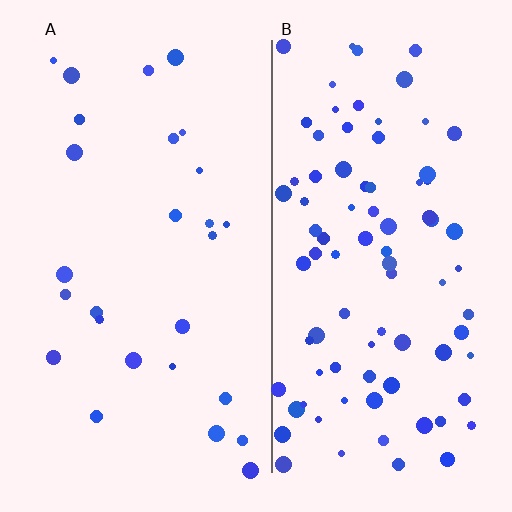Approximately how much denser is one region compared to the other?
Approximately 3.2× — region B over region A.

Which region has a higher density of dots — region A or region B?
B (the right).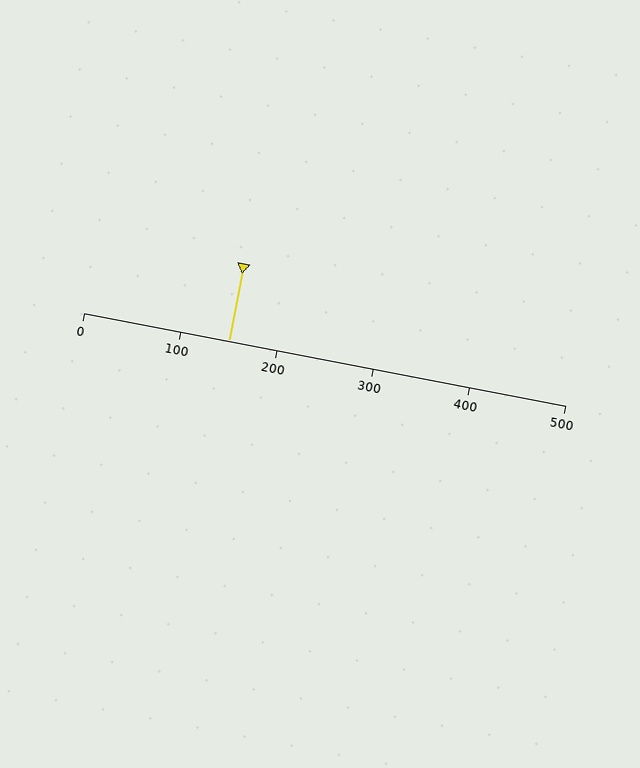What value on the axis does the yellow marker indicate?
The marker indicates approximately 150.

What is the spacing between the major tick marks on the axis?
The major ticks are spaced 100 apart.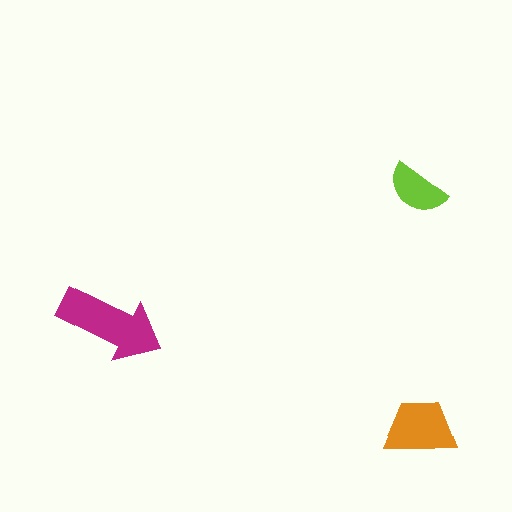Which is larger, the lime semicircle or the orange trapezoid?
The orange trapezoid.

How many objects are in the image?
There are 3 objects in the image.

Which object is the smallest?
The lime semicircle.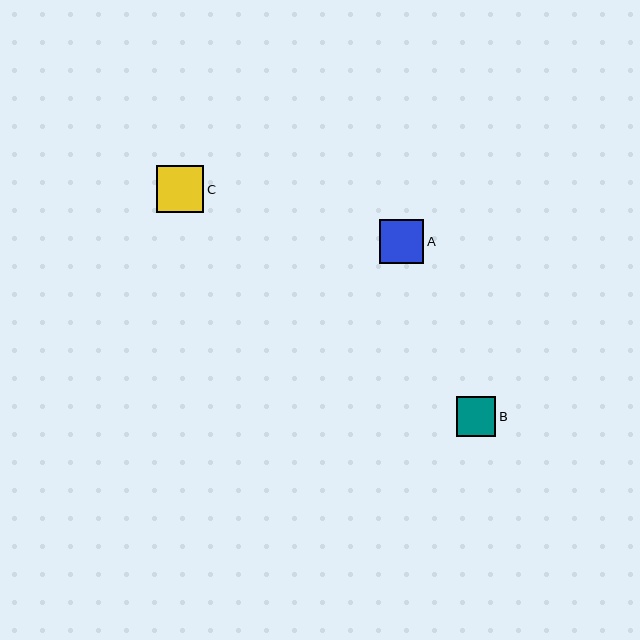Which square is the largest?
Square C is the largest with a size of approximately 48 pixels.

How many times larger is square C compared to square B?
Square C is approximately 1.2 times the size of square B.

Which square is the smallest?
Square B is the smallest with a size of approximately 40 pixels.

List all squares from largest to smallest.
From largest to smallest: C, A, B.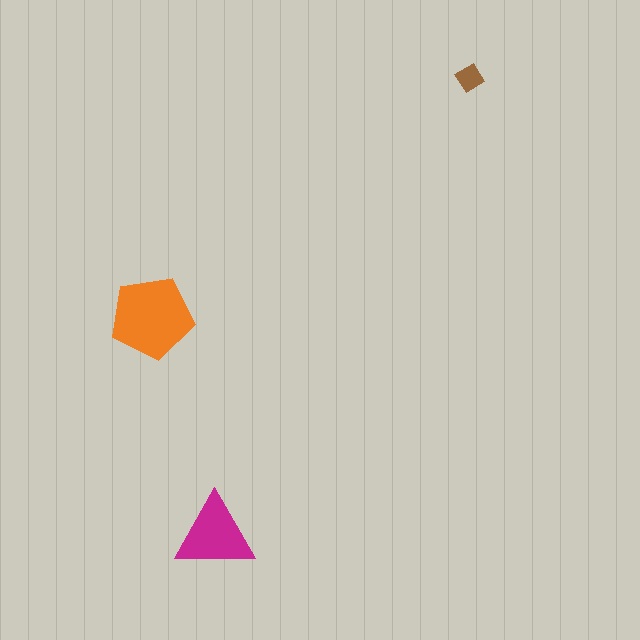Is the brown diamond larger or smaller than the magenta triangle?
Smaller.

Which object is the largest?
The orange pentagon.